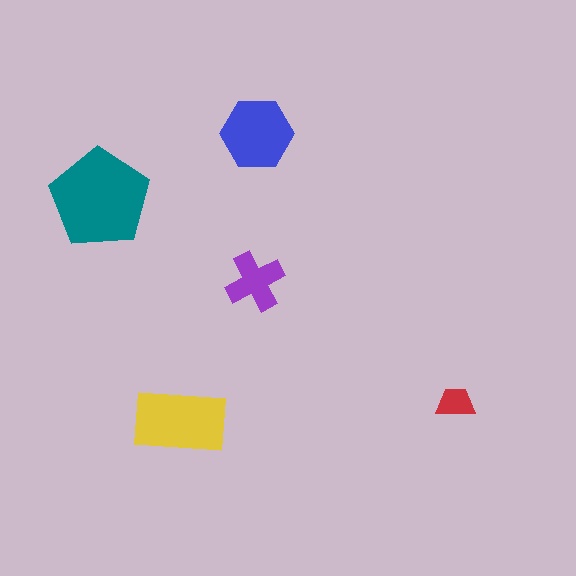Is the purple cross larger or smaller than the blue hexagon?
Smaller.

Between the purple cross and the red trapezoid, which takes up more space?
The purple cross.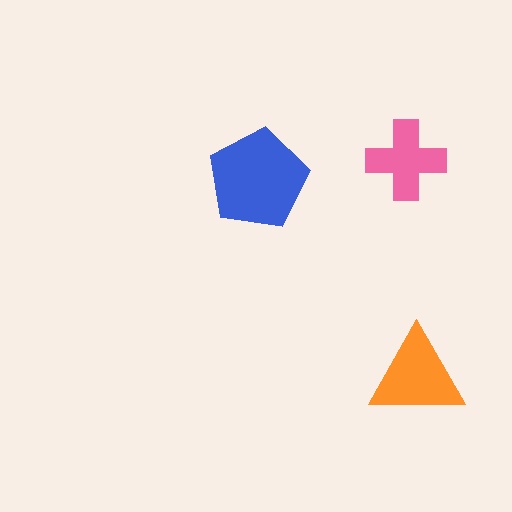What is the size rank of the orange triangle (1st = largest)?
2nd.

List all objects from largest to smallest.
The blue pentagon, the orange triangle, the pink cross.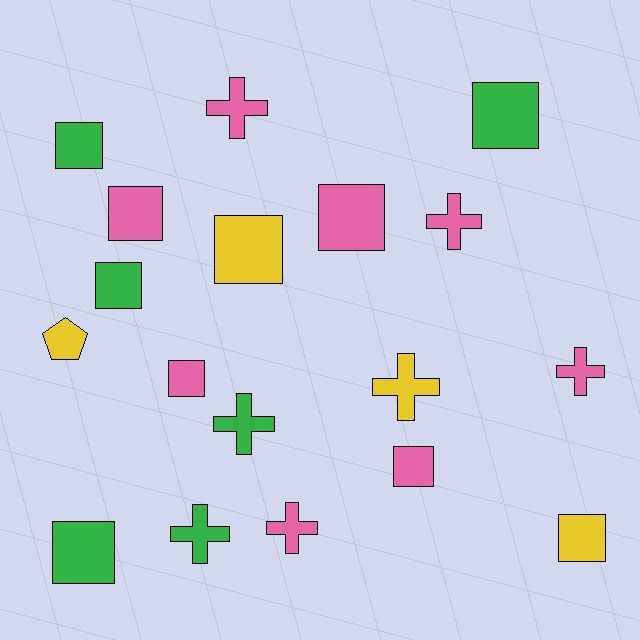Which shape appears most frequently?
Square, with 10 objects.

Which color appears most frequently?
Pink, with 8 objects.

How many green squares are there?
There are 4 green squares.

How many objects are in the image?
There are 18 objects.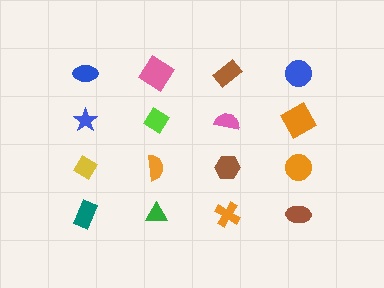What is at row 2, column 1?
A blue star.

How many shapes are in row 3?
4 shapes.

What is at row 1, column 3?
A brown rectangle.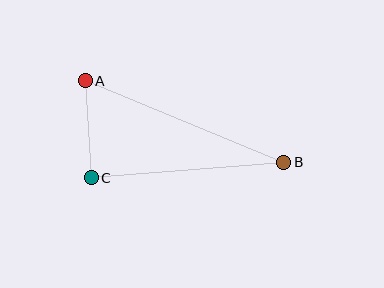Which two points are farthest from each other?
Points A and B are farthest from each other.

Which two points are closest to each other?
Points A and C are closest to each other.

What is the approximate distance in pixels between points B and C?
The distance between B and C is approximately 193 pixels.